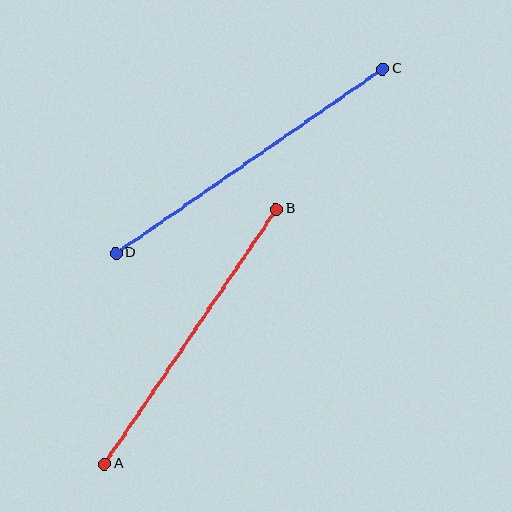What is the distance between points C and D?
The distance is approximately 324 pixels.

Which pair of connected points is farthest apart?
Points C and D are farthest apart.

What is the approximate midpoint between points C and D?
The midpoint is at approximately (249, 161) pixels.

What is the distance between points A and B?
The distance is approximately 307 pixels.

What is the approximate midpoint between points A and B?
The midpoint is at approximately (191, 337) pixels.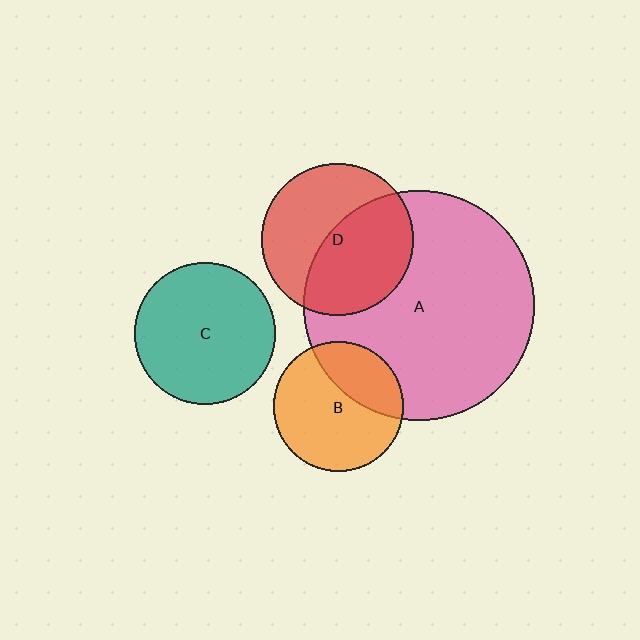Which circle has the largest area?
Circle A (pink).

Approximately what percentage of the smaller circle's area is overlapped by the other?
Approximately 30%.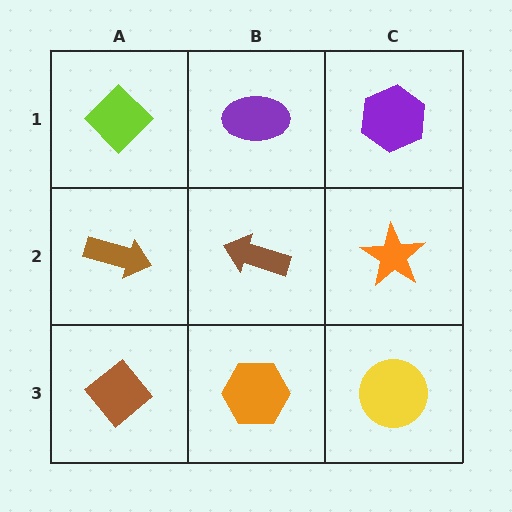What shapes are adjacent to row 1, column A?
A brown arrow (row 2, column A), a purple ellipse (row 1, column B).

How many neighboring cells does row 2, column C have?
3.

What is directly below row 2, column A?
A brown diamond.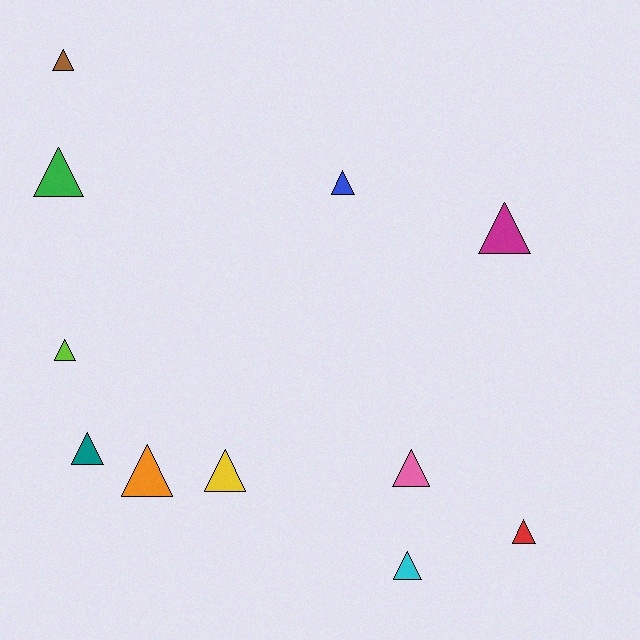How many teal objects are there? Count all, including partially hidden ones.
There is 1 teal object.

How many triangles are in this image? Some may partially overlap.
There are 11 triangles.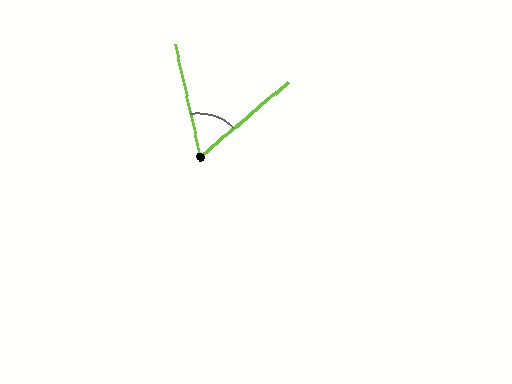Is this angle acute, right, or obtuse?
It is acute.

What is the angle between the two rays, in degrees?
Approximately 62 degrees.